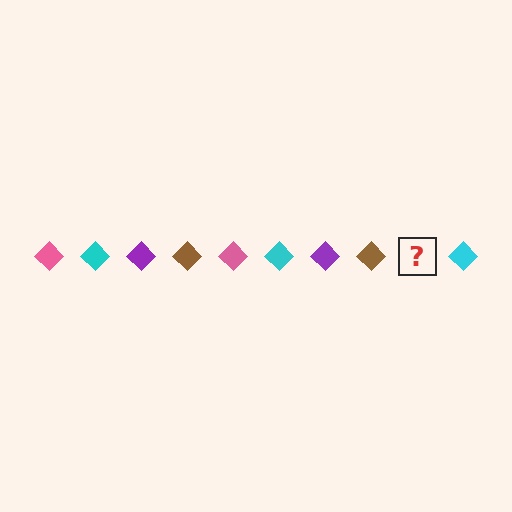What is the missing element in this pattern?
The missing element is a pink diamond.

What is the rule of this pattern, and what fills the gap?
The rule is that the pattern cycles through pink, cyan, purple, brown diamonds. The gap should be filled with a pink diamond.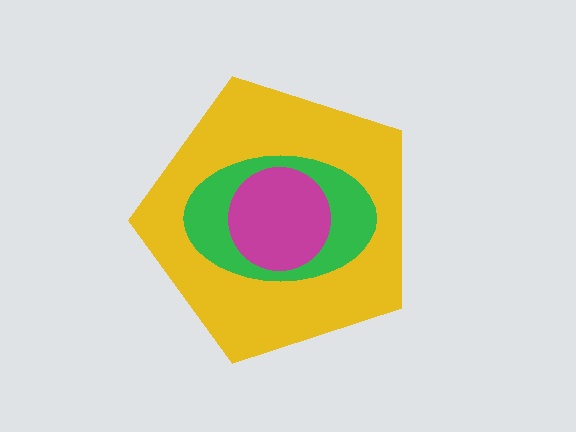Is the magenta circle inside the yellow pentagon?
Yes.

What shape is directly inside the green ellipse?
The magenta circle.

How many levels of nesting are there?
3.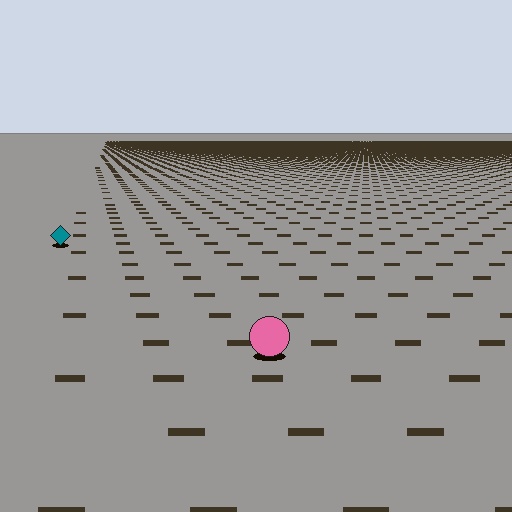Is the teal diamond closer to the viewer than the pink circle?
No. The pink circle is closer — you can tell from the texture gradient: the ground texture is coarser near it.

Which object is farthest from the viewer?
The teal diamond is farthest from the viewer. It appears smaller and the ground texture around it is denser.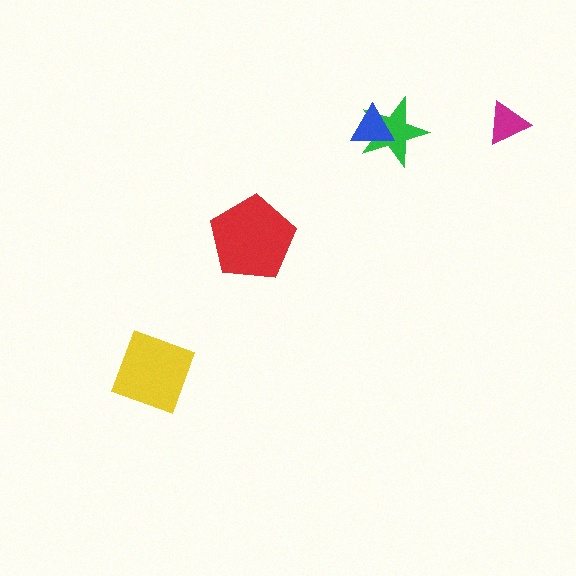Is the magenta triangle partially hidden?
No, no other shape covers it.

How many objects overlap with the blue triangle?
1 object overlaps with the blue triangle.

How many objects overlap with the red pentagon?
0 objects overlap with the red pentagon.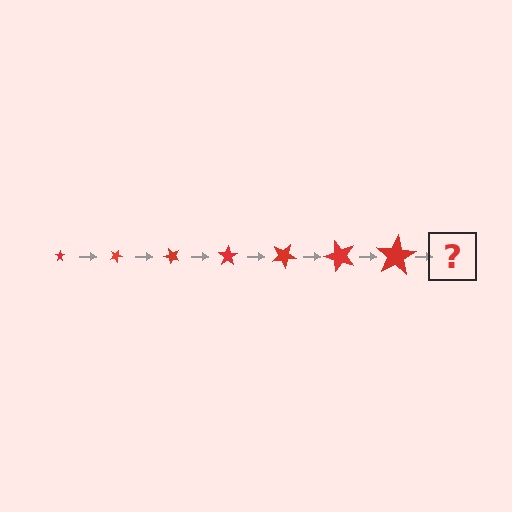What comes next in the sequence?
The next element should be a star, larger than the previous one and rotated 175 degrees from the start.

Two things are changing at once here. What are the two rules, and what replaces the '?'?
The two rules are that the star grows larger each step and it rotates 25 degrees each step. The '?' should be a star, larger than the previous one and rotated 175 degrees from the start.